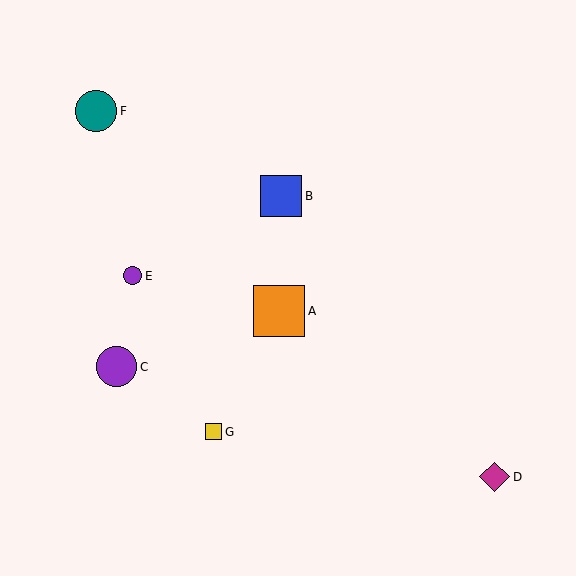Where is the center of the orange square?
The center of the orange square is at (279, 311).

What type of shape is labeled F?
Shape F is a teal circle.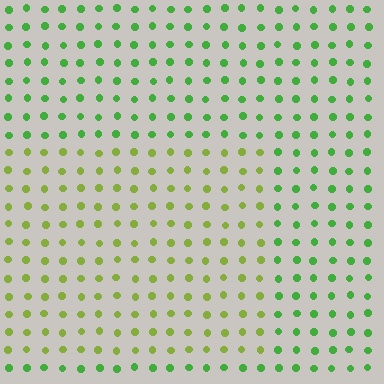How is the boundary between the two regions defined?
The boundary is defined purely by a slight shift in hue (about 36 degrees). Spacing, size, and orientation are identical on both sides.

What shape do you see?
I see a rectangle.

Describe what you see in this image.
The image is filled with small green elements in a uniform arrangement. A rectangle-shaped region is visible where the elements are tinted to a slightly different hue, forming a subtle color boundary.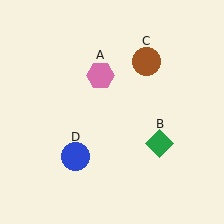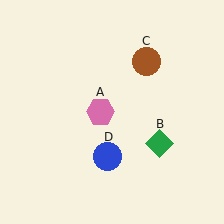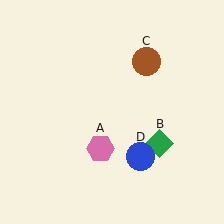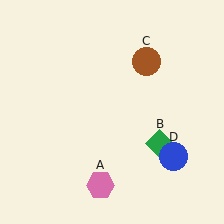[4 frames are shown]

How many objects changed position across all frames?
2 objects changed position: pink hexagon (object A), blue circle (object D).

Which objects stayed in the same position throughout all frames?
Green diamond (object B) and brown circle (object C) remained stationary.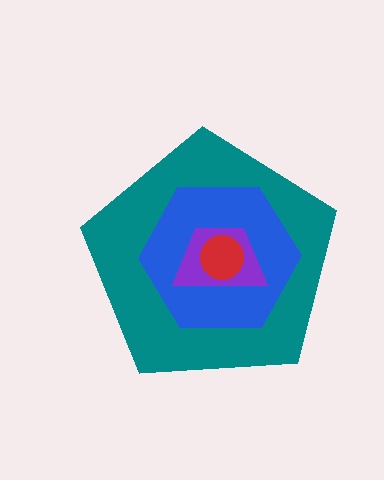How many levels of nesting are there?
4.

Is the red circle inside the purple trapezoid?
Yes.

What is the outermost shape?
The teal pentagon.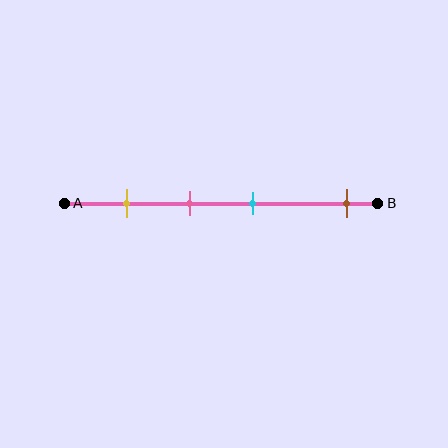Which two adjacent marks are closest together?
The pink and cyan marks are the closest adjacent pair.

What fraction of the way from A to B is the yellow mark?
The yellow mark is approximately 20% (0.2) of the way from A to B.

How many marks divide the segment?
There are 4 marks dividing the segment.